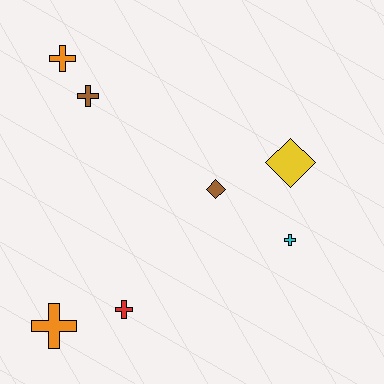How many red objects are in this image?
There is 1 red object.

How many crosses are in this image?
There are 5 crosses.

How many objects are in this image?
There are 7 objects.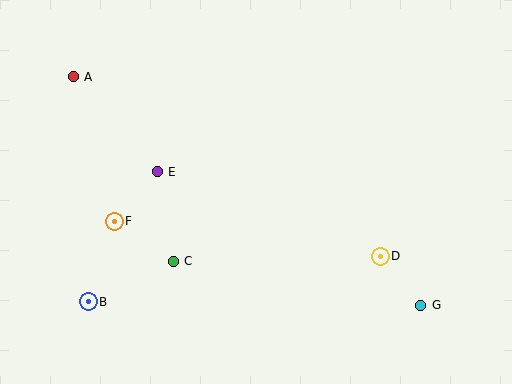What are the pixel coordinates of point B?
Point B is at (88, 302).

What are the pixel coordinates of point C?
Point C is at (173, 261).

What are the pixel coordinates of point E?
Point E is at (157, 172).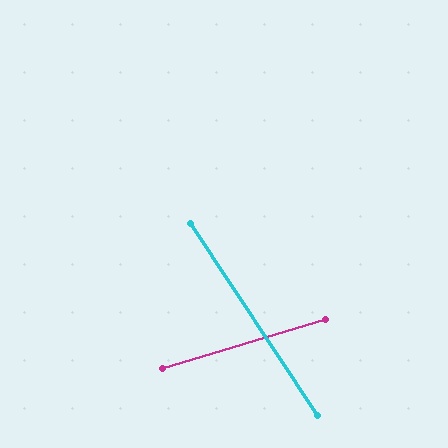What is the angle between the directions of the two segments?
Approximately 73 degrees.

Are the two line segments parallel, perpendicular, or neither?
Neither parallel nor perpendicular — they differ by about 73°.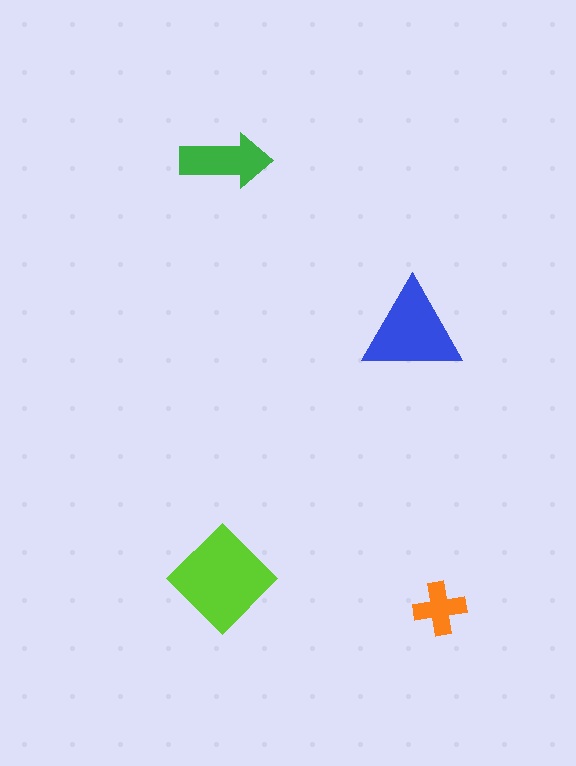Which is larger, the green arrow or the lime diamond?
The lime diamond.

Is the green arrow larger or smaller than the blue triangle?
Smaller.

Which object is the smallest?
The orange cross.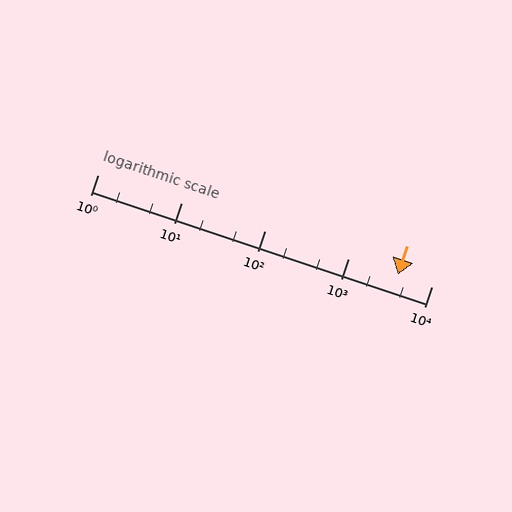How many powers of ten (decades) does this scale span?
The scale spans 4 decades, from 1 to 10000.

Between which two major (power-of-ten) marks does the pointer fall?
The pointer is between 1000 and 10000.